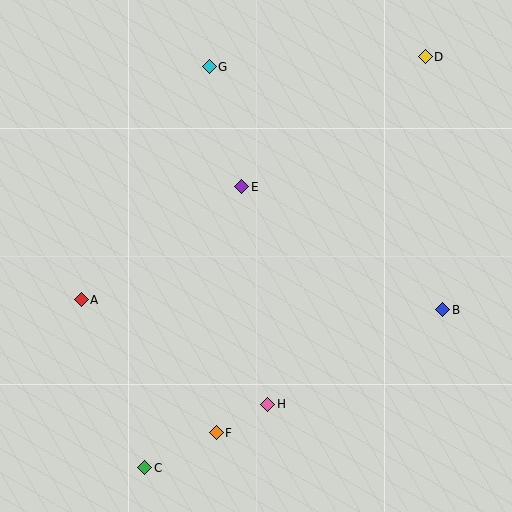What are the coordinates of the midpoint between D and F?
The midpoint between D and F is at (321, 245).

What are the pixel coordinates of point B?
Point B is at (443, 310).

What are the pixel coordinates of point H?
Point H is at (268, 404).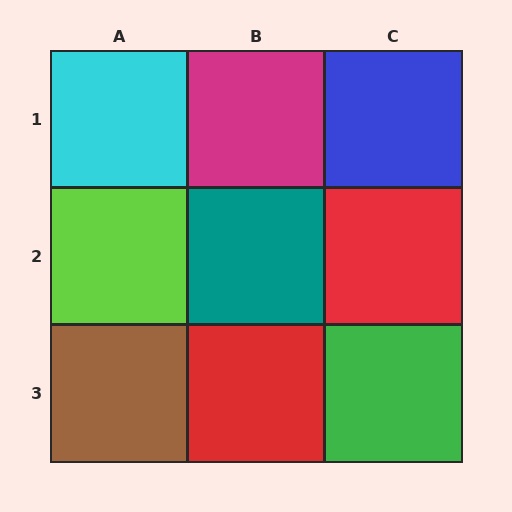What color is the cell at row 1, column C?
Blue.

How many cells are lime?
1 cell is lime.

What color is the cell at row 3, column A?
Brown.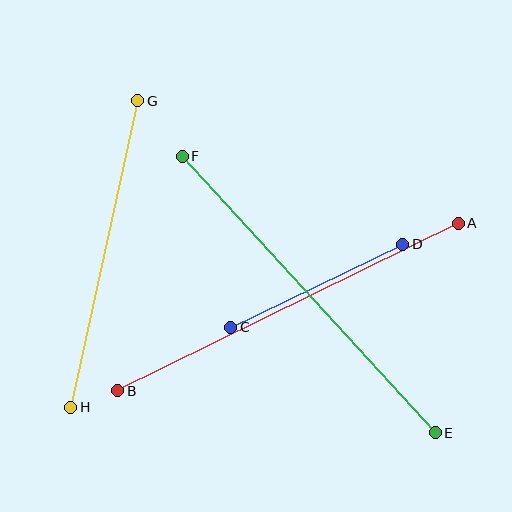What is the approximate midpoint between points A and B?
The midpoint is at approximately (288, 307) pixels.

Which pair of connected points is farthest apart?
Points A and B are farthest apart.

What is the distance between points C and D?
The distance is approximately 191 pixels.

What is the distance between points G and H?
The distance is approximately 314 pixels.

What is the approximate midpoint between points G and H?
The midpoint is at approximately (104, 254) pixels.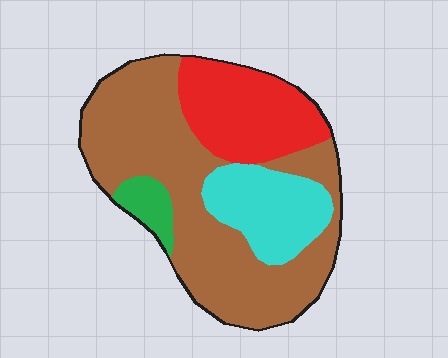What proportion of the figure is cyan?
Cyan covers roughly 15% of the figure.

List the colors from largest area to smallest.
From largest to smallest: brown, red, cyan, green.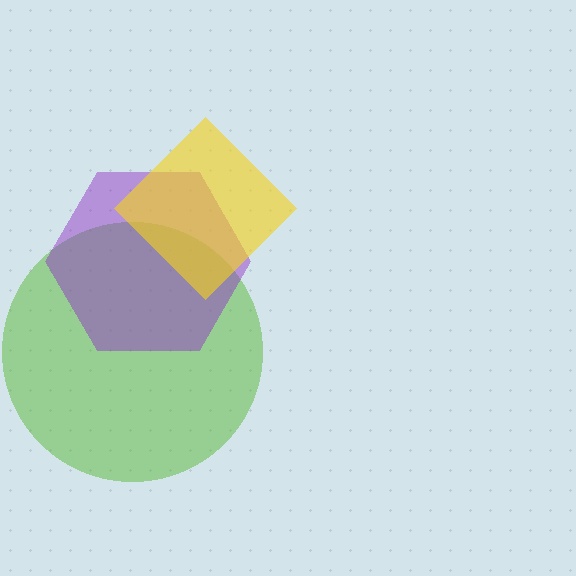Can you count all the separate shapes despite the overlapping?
Yes, there are 3 separate shapes.